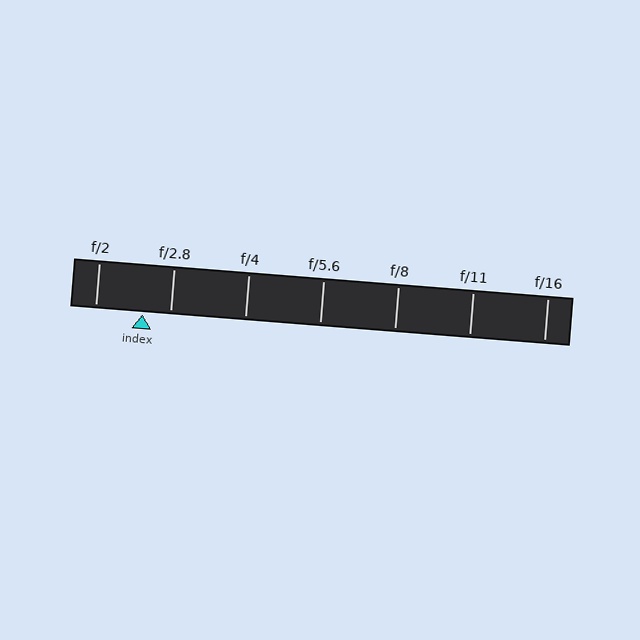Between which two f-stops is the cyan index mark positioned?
The index mark is between f/2 and f/2.8.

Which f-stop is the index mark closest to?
The index mark is closest to f/2.8.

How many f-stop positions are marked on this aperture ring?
There are 7 f-stop positions marked.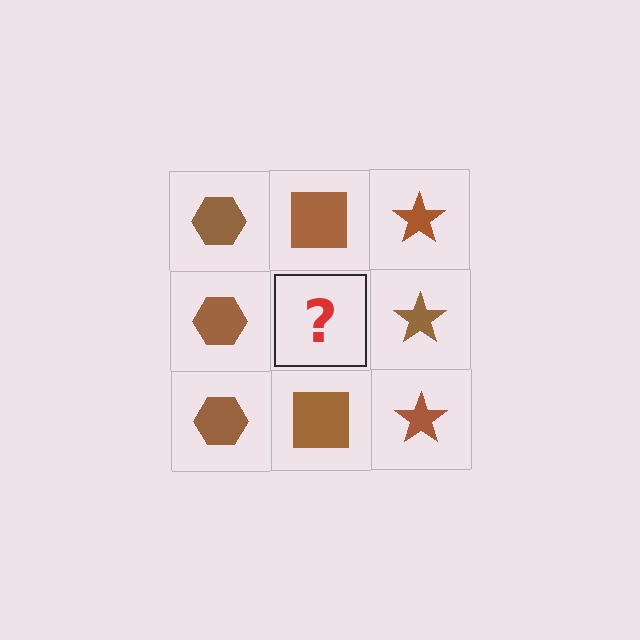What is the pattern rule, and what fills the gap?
The rule is that each column has a consistent shape. The gap should be filled with a brown square.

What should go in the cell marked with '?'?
The missing cell should contain a brown square.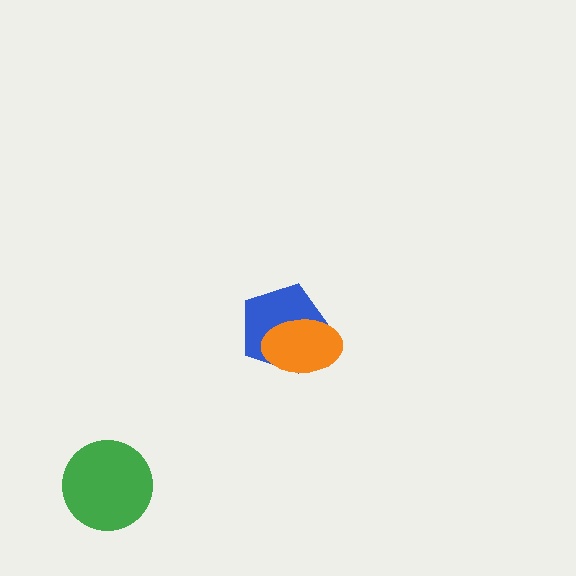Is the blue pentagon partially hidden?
Yes, it is partially covered by another shape.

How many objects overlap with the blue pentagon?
1 object overlaps with the blue pentagon.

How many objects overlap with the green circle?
0 objects overlap with the green circle.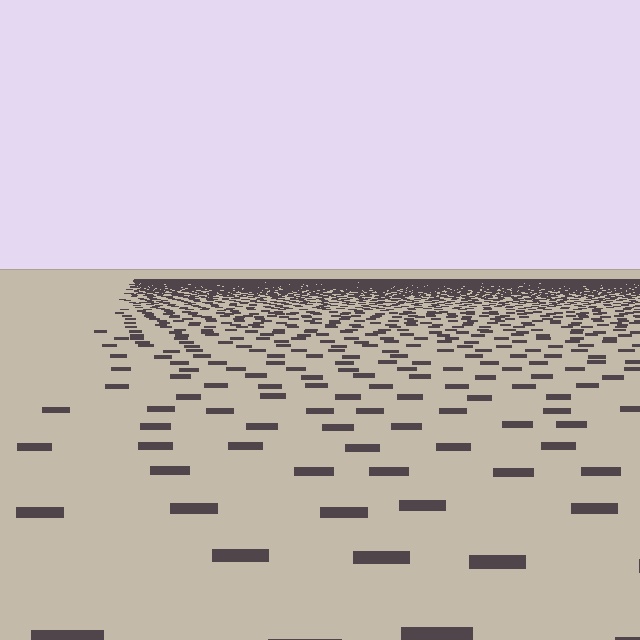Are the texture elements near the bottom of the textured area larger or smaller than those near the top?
Larger. Near the bottom, elements are closer to the viewer and appear at a bigger on-screen size.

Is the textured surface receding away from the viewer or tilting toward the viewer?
The surface is receding away from the viewer. Texture elements get smaller and denser toward the top.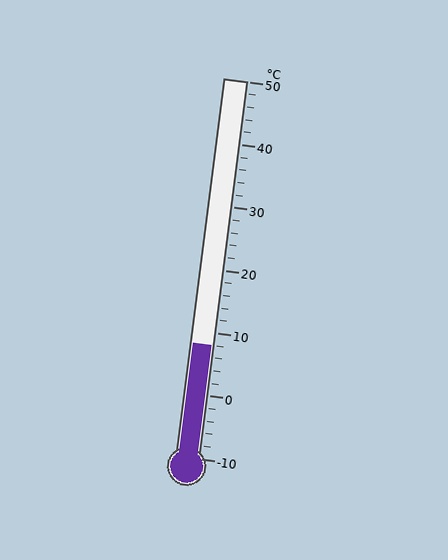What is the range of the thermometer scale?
The thermometer scale ranges from -10°C to 50°C.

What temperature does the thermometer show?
The thermometer shows approximately 8°C.